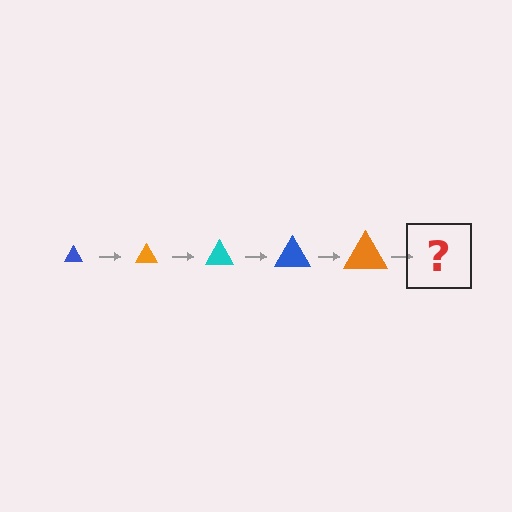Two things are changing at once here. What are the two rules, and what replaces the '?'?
The two rules are that the triangle grows larger each step and the color cycles through blue, orange, and cyan. The '?' should be a cyan triangle, larger than the previous one.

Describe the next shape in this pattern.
It should be a cyan triangle, larger than the previous one.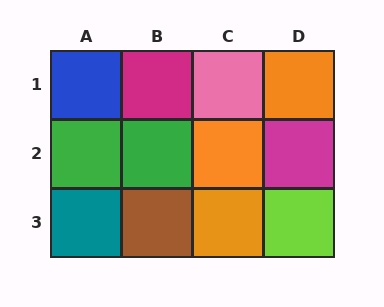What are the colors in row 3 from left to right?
Teal, brown, orange, lime.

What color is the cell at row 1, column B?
Magenta.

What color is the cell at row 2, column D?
Magenta.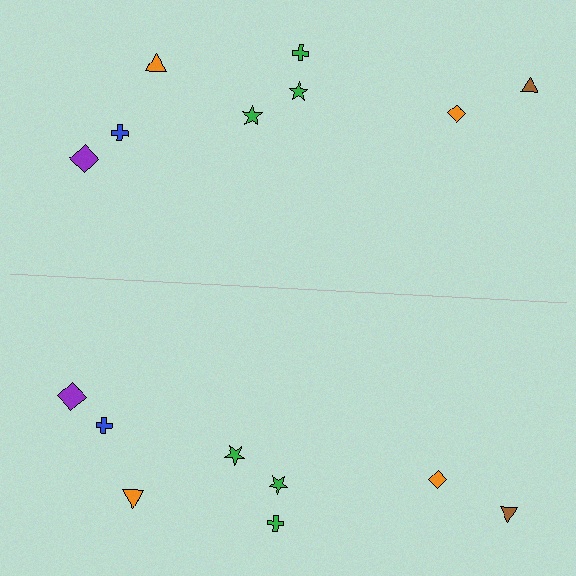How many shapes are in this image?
There are 16 shapes in this image.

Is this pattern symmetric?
Yes, this pattern has bilateral (reflection) symmetry.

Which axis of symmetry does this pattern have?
The pattern has a horizontal axis of symmetry running through the center of the image.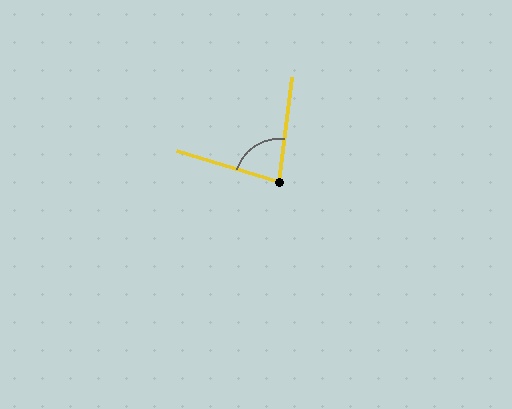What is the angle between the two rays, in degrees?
Approximately 80 degrees.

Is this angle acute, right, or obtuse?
It is acute.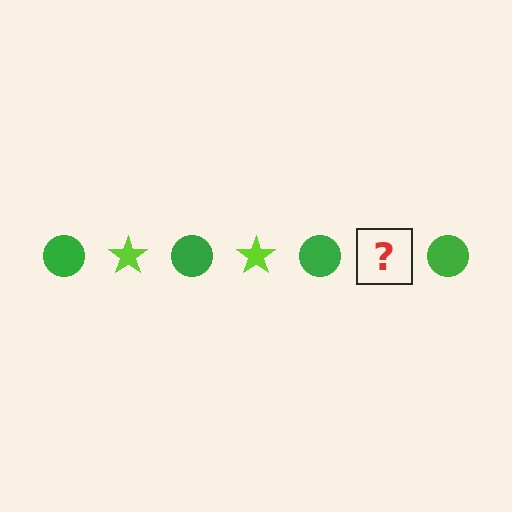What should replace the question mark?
The question mark should be replaced with a lime star.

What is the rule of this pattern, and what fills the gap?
The rule is that the pattern alternates between green circle and lime star. The gap should be filled with a lime star.